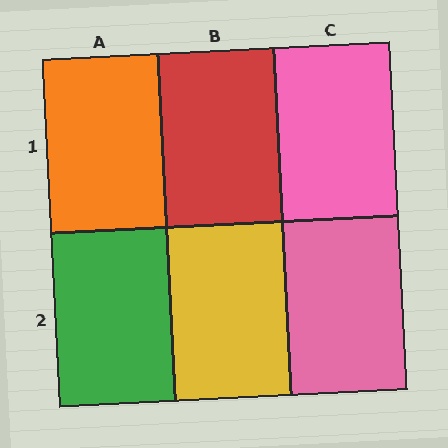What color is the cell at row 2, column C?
Pink.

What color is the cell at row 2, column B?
Yellow.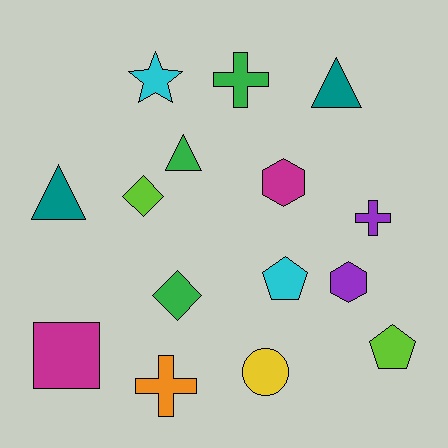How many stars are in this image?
There is 1 star.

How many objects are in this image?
There are 15 objects.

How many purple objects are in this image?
There are 2 purple objects.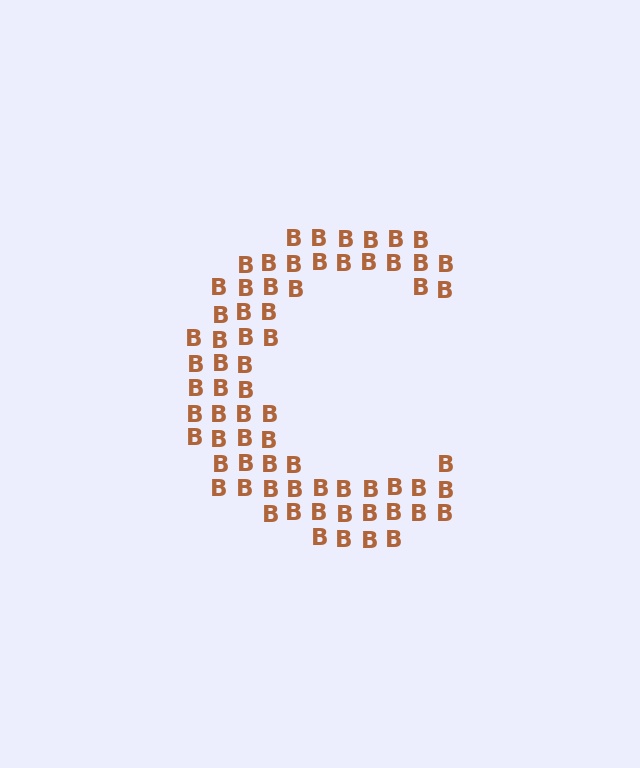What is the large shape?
The large shape is the letter C.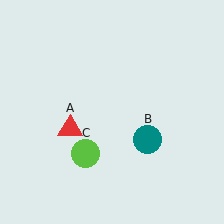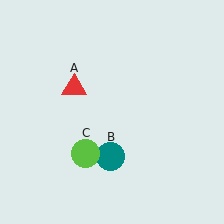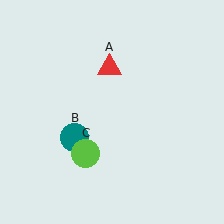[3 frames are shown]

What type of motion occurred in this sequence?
The red triangle (object A), teal circle (object B) rotated clockwise around the center of the scene.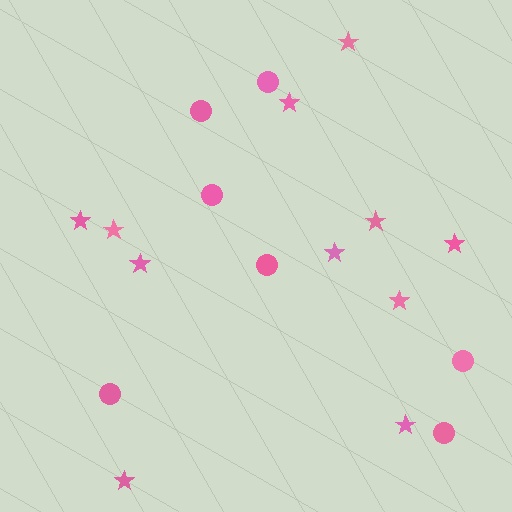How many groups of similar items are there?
There are 2 groups: one group of stars (11) and one group of circles (7).